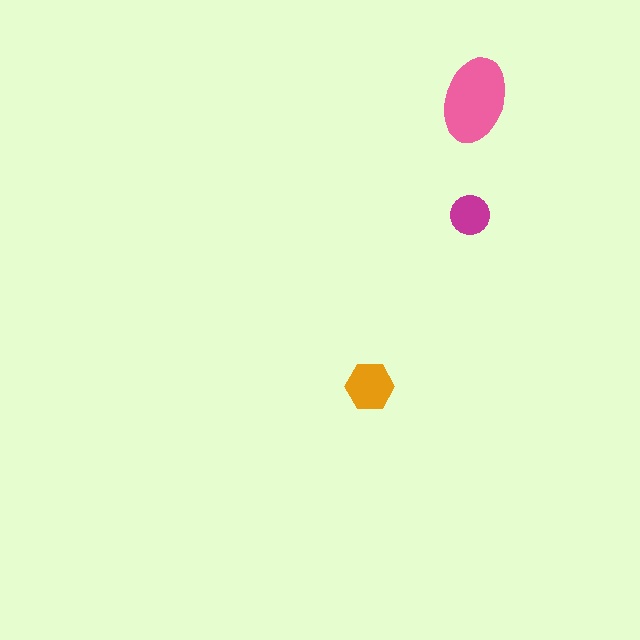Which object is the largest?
The pink ellipse.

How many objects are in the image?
There are 3 objects in the image.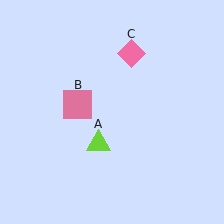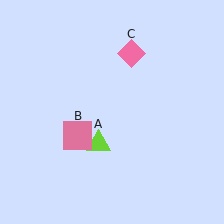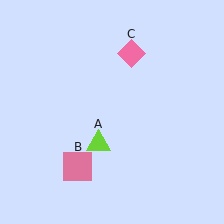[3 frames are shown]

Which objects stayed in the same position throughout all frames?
Lime triangle (object A) and pink diamond (object C) remained stationary.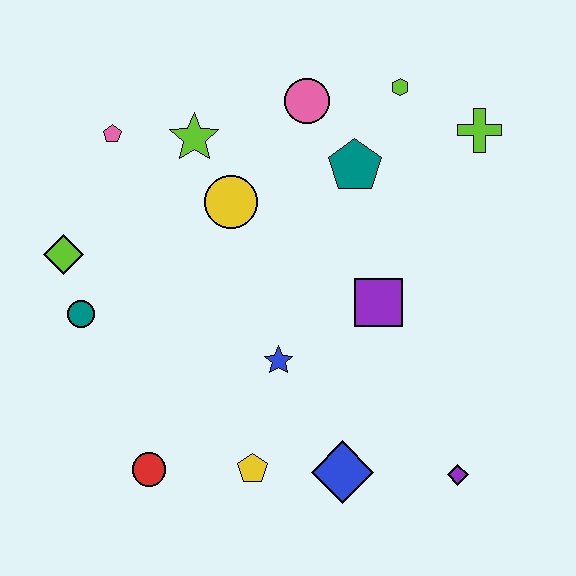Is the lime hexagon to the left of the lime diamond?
No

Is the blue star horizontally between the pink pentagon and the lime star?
No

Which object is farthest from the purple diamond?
The pink pentagon is farthest from the purple diamond.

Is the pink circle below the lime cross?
No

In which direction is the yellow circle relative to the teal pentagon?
The yellow circle is to the left of the teal pentagon.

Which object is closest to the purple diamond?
The blue diamond is closest to the purple diamond.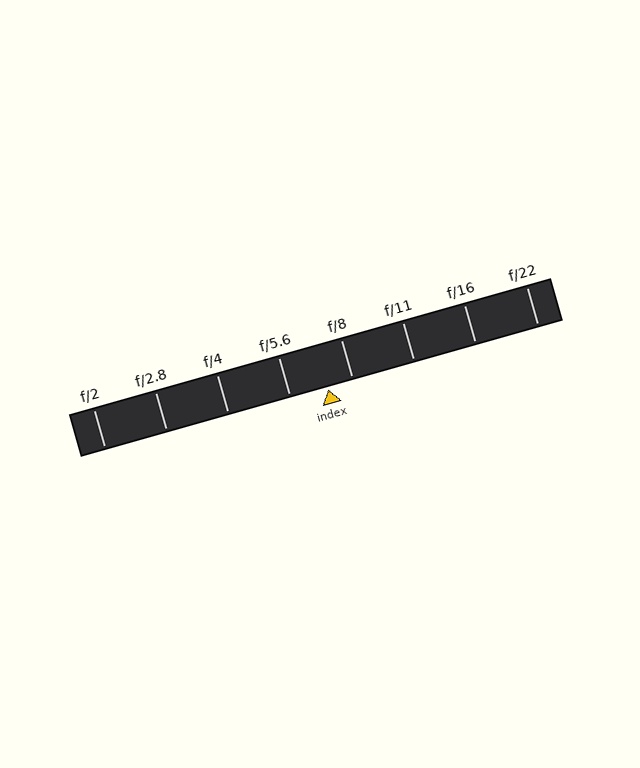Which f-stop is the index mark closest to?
The index mark is closest to f/8.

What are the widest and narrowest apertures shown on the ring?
The widest aperture shown is f/2 and the narrowest is f/22.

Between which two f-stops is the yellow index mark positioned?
The index mark is between f/5.6 and f/8.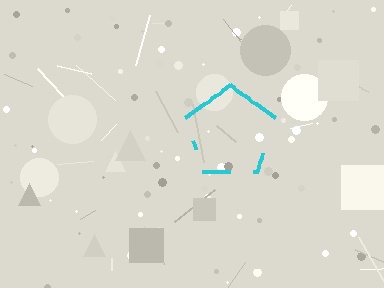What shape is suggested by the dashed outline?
The dashed outline suggests a pentagon.